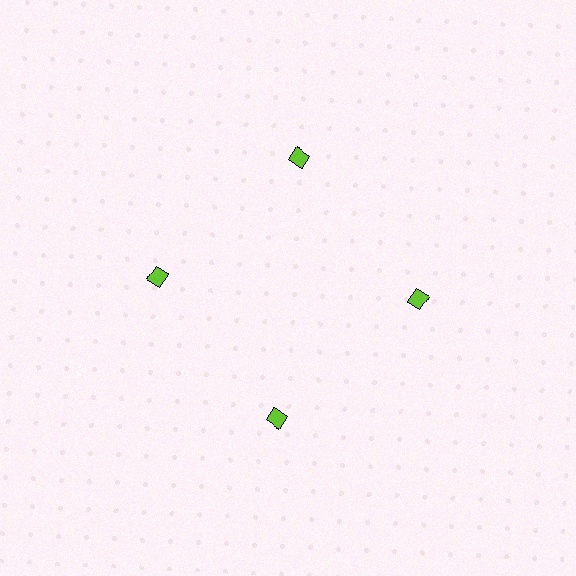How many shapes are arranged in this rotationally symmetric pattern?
There are 4 shapes, arranged in 4 groups of 1.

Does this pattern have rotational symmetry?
Yes, this pattern has 4-fold rotational symmetry. It looks the same after rotating 90 degrees around the center.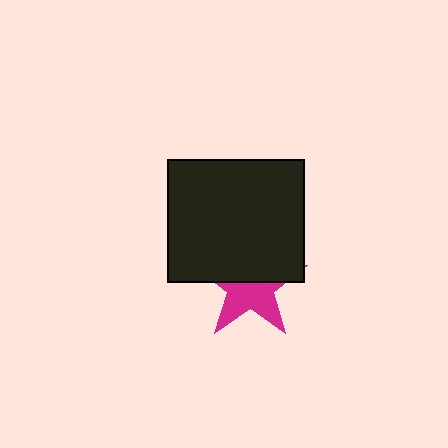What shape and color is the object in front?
The object in front is a black rectangle.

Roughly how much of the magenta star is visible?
About half of it is visible (roughly 48%).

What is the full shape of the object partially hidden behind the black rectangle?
The partially hidden object is a magenta star.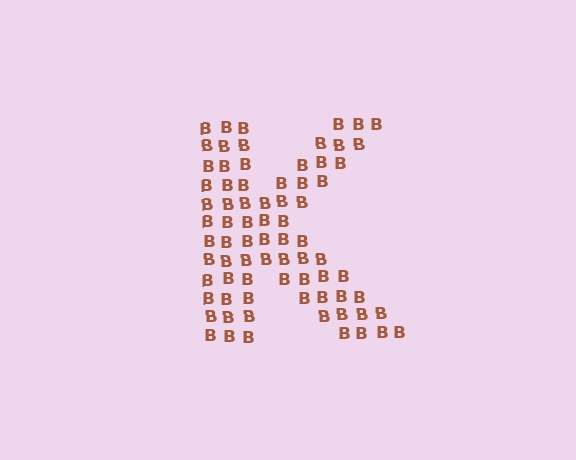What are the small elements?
The small elements are letter B's.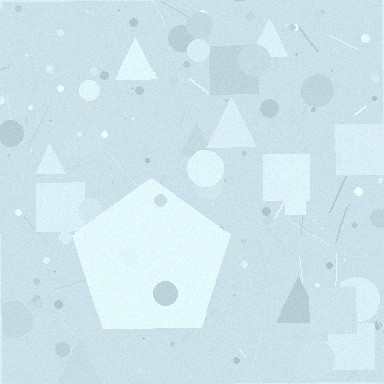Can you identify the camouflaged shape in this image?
The camouflaged shape is a pentagon.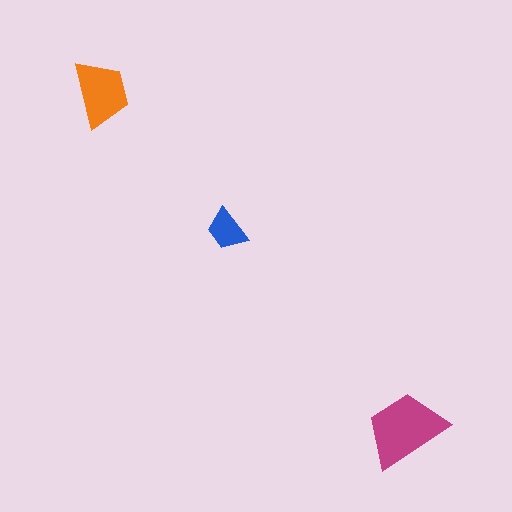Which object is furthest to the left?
The orange trapezoid is leftmost.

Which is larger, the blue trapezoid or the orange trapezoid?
The orange one.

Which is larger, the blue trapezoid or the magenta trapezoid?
The magenta one.